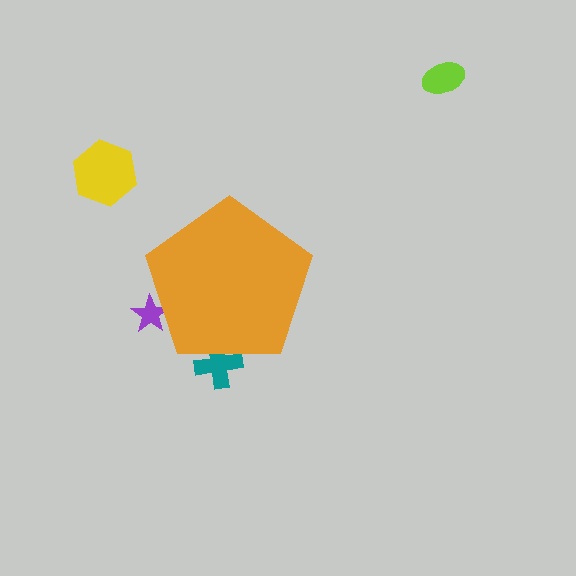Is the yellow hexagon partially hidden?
No, the yellow hexagon is fully visible.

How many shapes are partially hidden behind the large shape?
2 shapes are partially hidden.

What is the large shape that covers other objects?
An orange pentagon.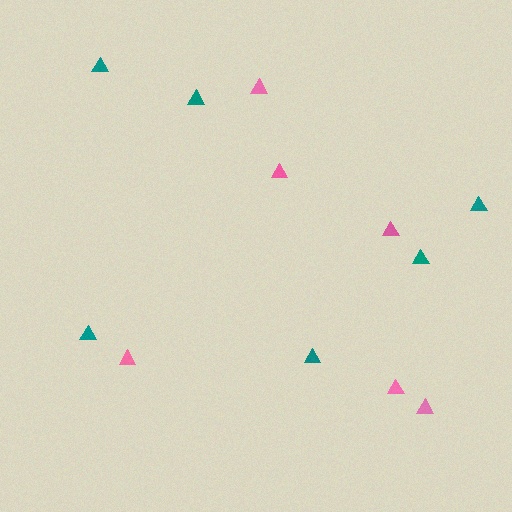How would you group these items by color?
There are 2 groups: one group of teal triangles (6) and one group of pink triangles (6).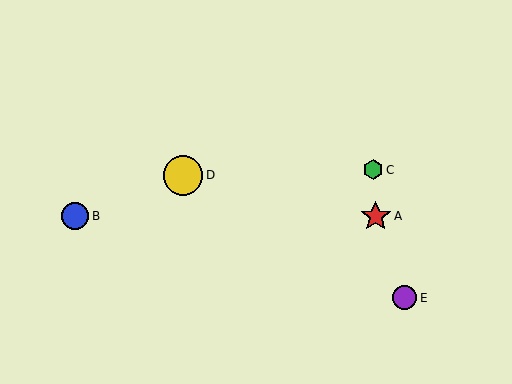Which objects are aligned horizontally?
Objects A, B are aligned horizontally.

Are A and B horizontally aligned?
Yes, both are at y≈216.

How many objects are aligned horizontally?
2 objects (A, B) are aligned horizontally.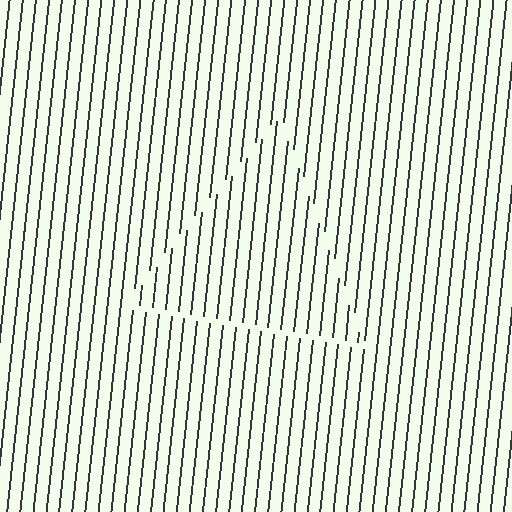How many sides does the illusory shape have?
3 sides — the line-ends trace a triangle.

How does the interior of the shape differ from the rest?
The interior of the shape contains the same grating, shifted by half a period — the contour is defined by the phase discontinuity where line-ends from the inner and outer gratings abut.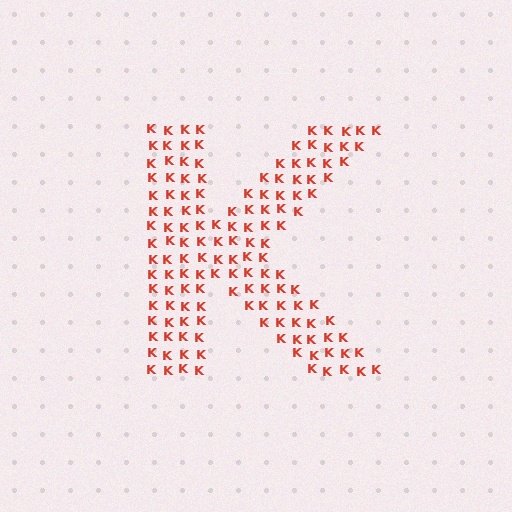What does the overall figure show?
The overall figure shows the letter K.